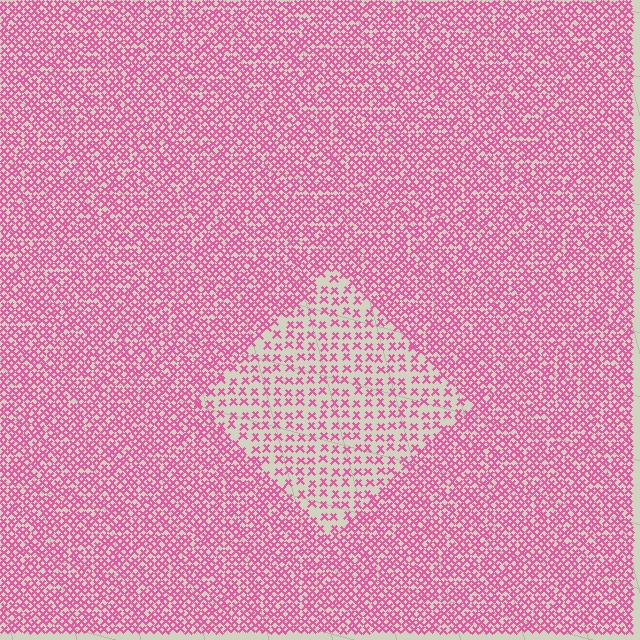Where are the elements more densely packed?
The elements are more densely packed outside the diamond boundary.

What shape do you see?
I see a diamond.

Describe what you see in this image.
The image contains small pink elements arranged at two different densities. A diamond-shaped region is visible where the elements are less densely packed than the surrounding area.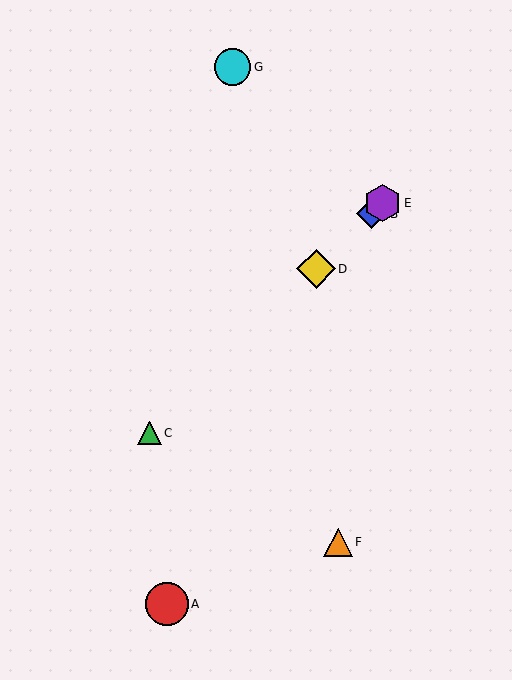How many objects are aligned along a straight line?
4 objects (B, C, D, E) are aligned along a straight line.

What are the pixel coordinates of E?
Object E is at (383, 203).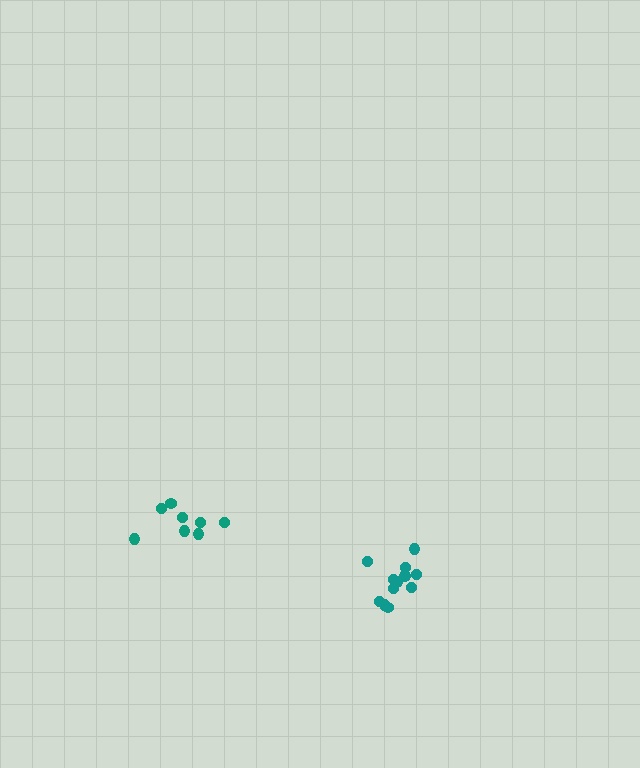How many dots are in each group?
Group 1: 8 dots, Group 2: 12 dots (20 total).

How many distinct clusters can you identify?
There are 2 distinct clusters.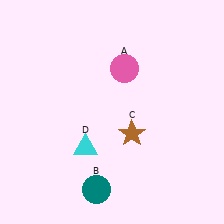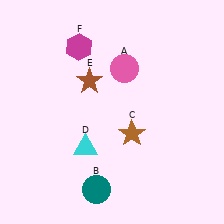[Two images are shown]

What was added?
A brown star (E), a magenta hexagon (F) were added in Image 2.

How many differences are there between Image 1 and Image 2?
There are 2 differences between the two images.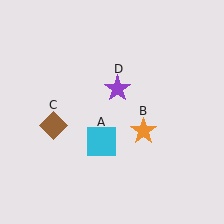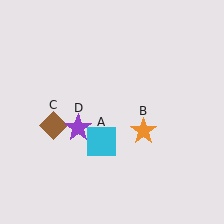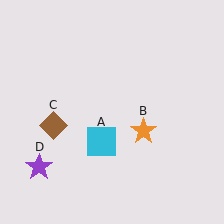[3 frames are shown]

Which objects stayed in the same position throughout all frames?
Cyan square (object A) and orange star (object B) and brown diamond (object C) remained stationary.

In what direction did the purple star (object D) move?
The purple star (object D) moved down and to the left.